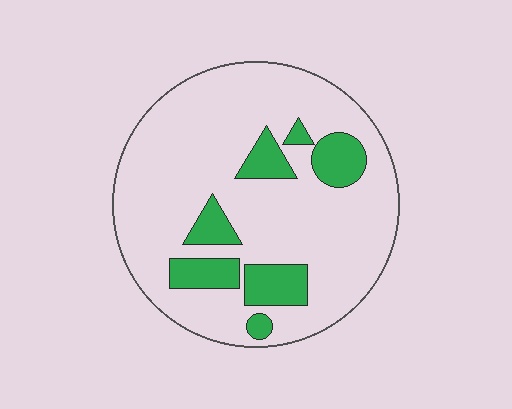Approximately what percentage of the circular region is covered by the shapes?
Approximately 20%.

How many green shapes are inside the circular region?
7.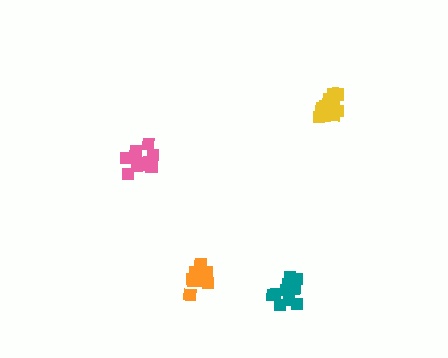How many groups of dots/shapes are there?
There are 4 groups.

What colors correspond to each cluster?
The clusters are colored: yellow, teal, orange, pink.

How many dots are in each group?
Group 1: 14 dots, Group 2: 12 dots, Group 3: 12 dots, Group 4: 12 dots (50 total).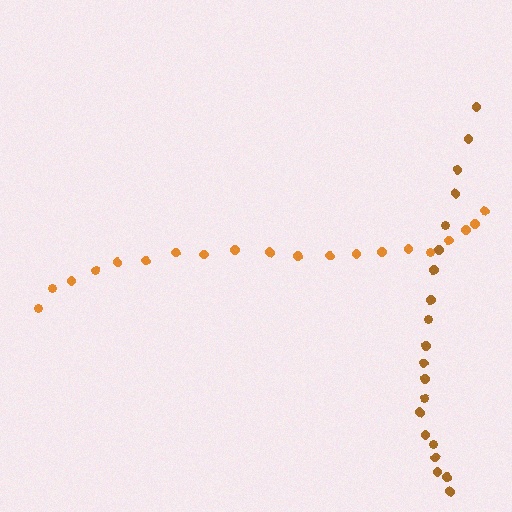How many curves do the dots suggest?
There are 2 distinct paths.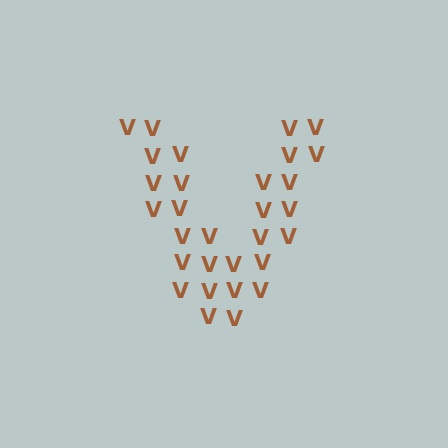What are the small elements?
The small elements are letter V's.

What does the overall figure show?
The overall figure shows the letter V.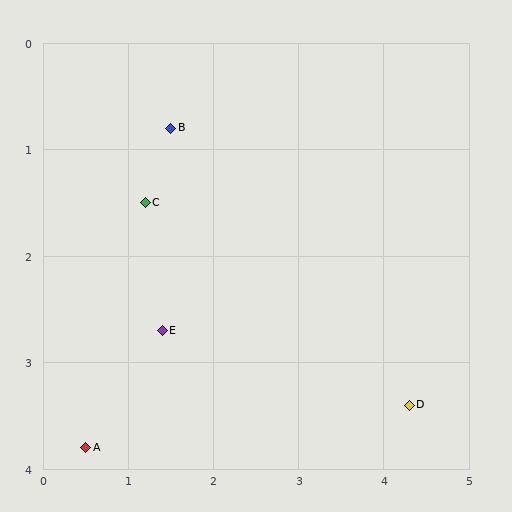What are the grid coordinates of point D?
Point D is at approximately (4.3, 3.4).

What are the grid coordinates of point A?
Point A is at approximately (0.5, 3.8).